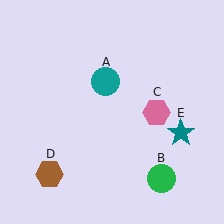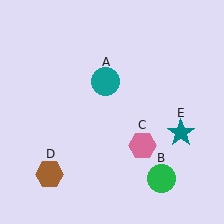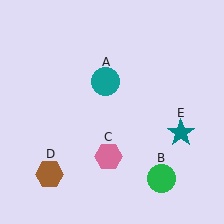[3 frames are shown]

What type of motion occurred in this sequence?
The pink hexagon (object C) rotated clockwise around the center of the scene.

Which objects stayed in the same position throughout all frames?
Teal circle (object A) and green circle (object B) and brown hexagon (object D) and teal star (object E) remained stationary.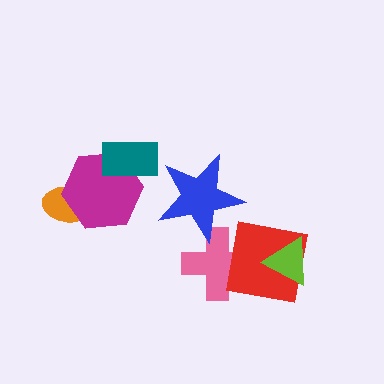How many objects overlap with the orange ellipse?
1 object overlaps with the orange ellipse.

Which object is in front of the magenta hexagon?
The teal rectangle is in front of the magenta hexagon.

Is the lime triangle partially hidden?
No, no other shape covers it.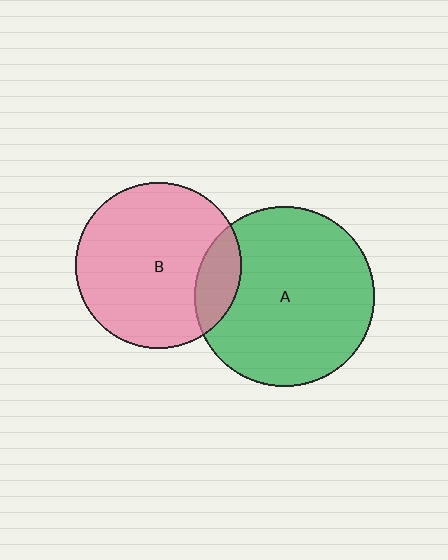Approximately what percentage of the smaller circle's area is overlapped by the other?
Approximately 15%.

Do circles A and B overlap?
Yes.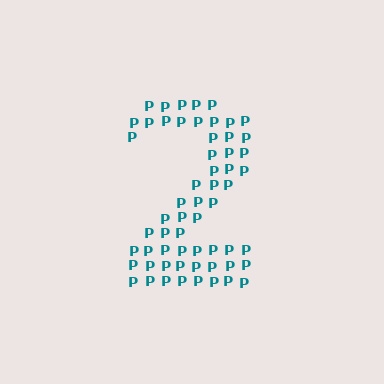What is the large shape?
The large shape is the digit 2.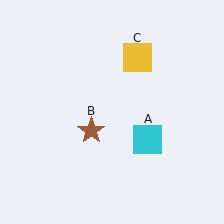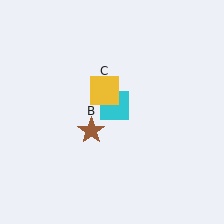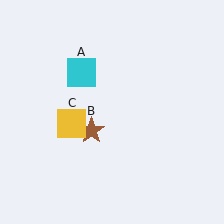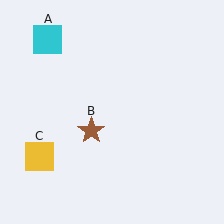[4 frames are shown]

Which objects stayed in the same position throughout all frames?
Brown star (object B) remained stationary.